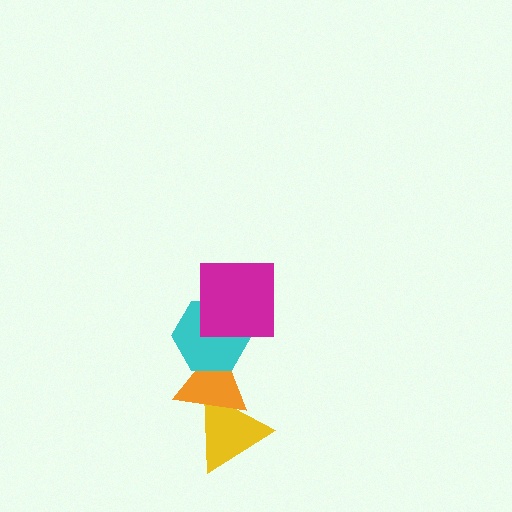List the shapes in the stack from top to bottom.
From top to bottom: the magenta square, the cyan hexagon, the orange triangle, the yellow triangle.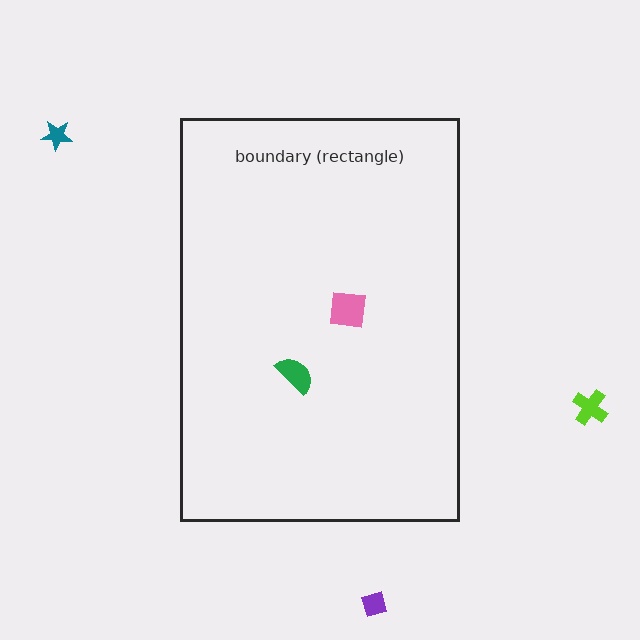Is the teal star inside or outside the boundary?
Outside.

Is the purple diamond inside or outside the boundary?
Outside.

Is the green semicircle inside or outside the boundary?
Inside.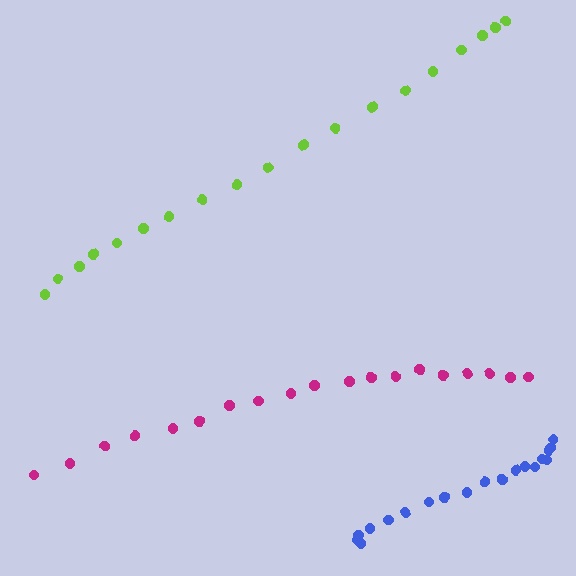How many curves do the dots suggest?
There are 3 distinct paths.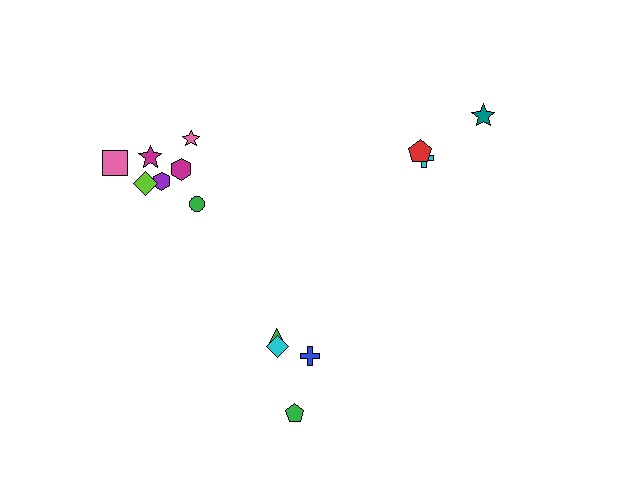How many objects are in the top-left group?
There are 7 objects.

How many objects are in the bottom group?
There are 4 objects.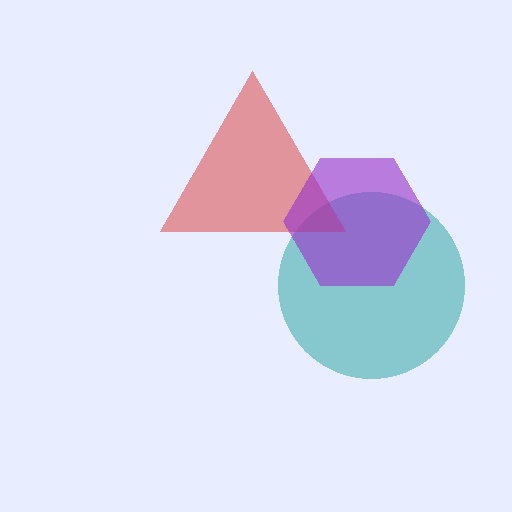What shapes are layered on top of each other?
The layered shapes are: a teal circle, a red triangle, a purple hexagon.